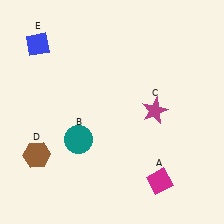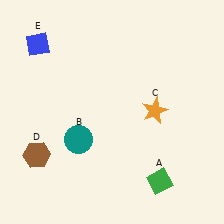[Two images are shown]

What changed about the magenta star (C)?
In Image 1, C is magenta. In Image 2, it changed to orange.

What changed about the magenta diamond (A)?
In Image 1, A is magenta. In Image 2, it changed to green.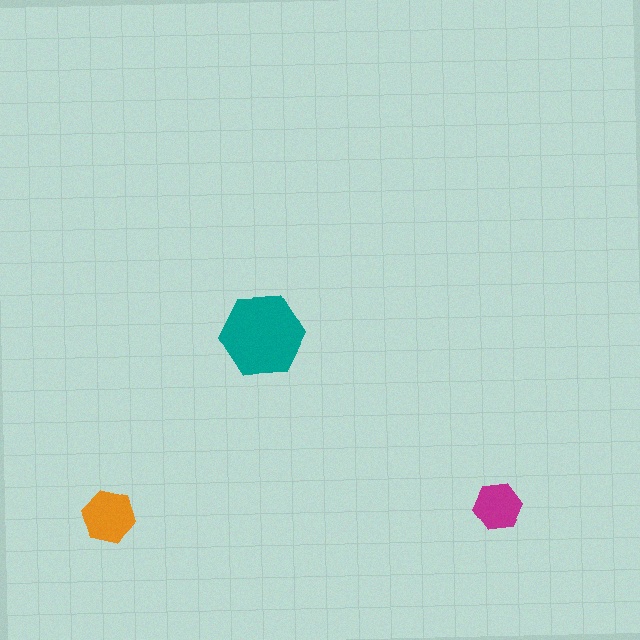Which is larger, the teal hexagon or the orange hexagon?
The teal one.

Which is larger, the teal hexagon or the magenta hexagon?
The teal one.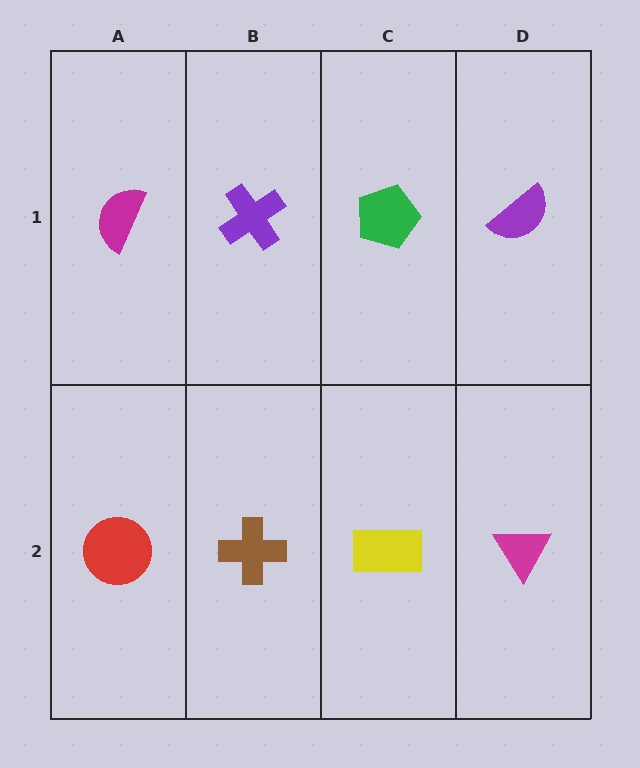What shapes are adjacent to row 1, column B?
A brown cross (row 2, column B), a magenta semicircle (row 1, column A), a green pentagon (row 1, column C).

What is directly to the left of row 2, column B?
A red circle.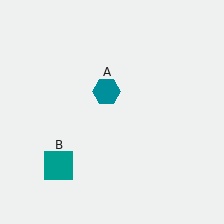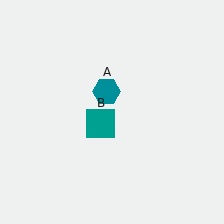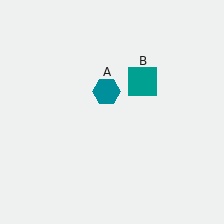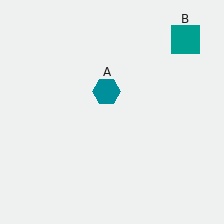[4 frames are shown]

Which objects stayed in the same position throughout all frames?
Teal hexagon (object A) remained stationary.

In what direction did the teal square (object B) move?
The teal square (object B) moved up and to the right.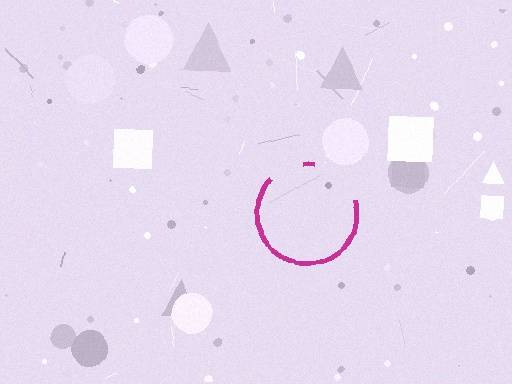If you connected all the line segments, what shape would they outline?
They would outline a circle.